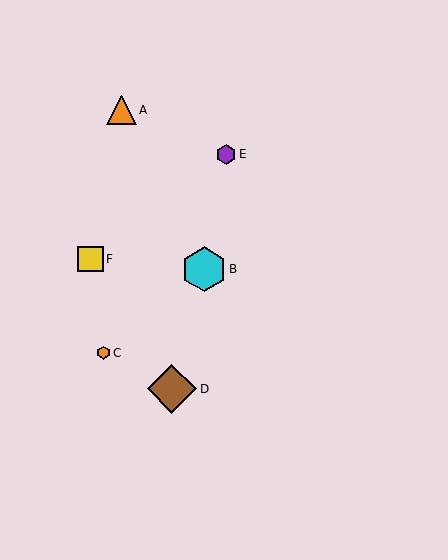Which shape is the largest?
The brown diamond (labeled D) is the largest.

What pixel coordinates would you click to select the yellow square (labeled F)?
Click at (91, 259) to select the yellow square F.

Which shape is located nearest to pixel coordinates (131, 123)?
The orange triangle (labeled A) at (122, 110) is nearest to that location.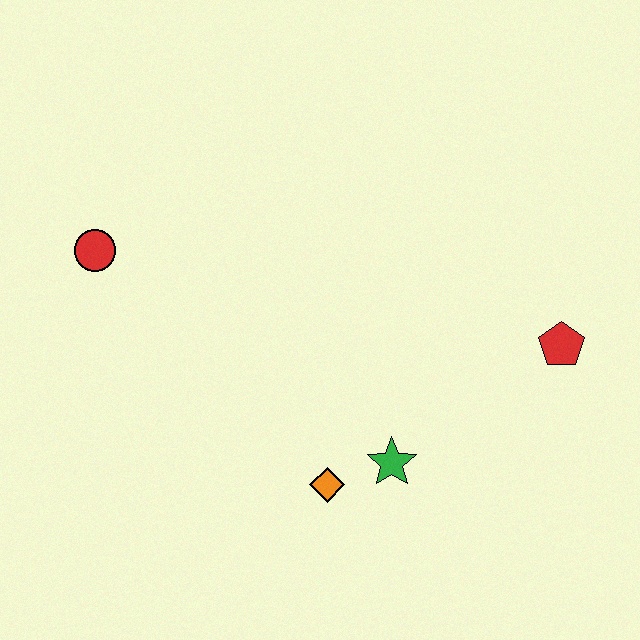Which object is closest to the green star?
The orange diamond is closest to the green star.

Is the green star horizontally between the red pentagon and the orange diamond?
Yes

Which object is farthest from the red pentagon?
The red circle is farthest from the red pentagon.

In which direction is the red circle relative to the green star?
The red circle is to the left of the green star.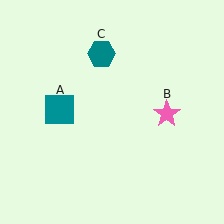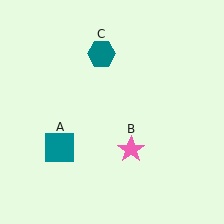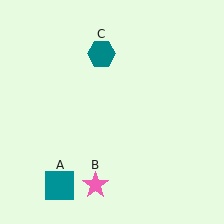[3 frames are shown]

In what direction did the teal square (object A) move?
The teal square (object A) moved down.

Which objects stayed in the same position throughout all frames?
Teal hexagon (object C) remained stationary.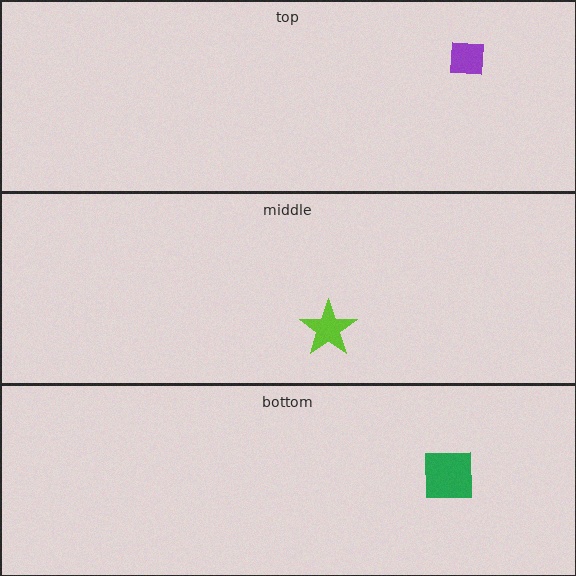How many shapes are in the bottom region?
1.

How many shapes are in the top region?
1.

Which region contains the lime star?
The middle region.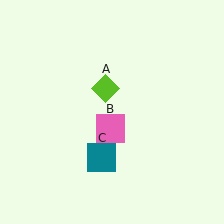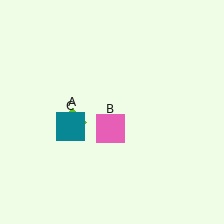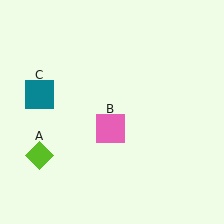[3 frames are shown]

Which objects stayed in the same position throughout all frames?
Pink square (object B) remained stationary.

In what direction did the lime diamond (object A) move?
The lime diamond (object A) moved down and to the left.